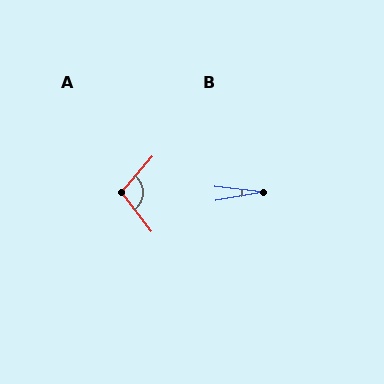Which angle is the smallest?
B, at approximately 17 degrees.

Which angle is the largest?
A, at approximately 103 degrees.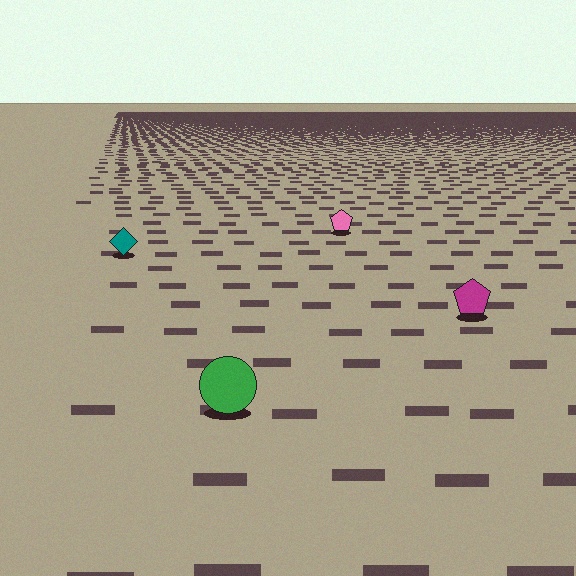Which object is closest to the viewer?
The green circle is closest. The texture marks near it are larger and more spread out.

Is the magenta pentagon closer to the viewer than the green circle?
No. The green circle is closer — you can tell from the texture gradient: the ground texture is coarser near it.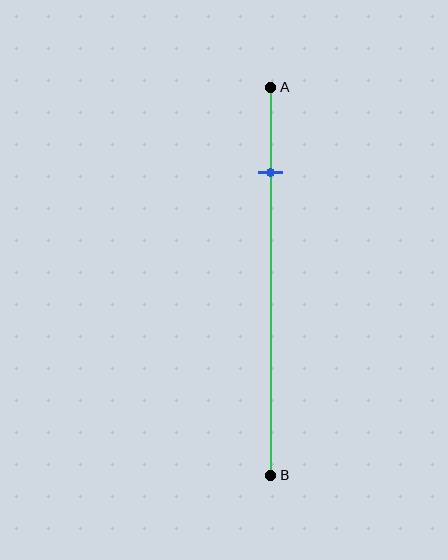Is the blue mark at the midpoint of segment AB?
No, the mark is at about 20% from A, not at the 50% midpoint.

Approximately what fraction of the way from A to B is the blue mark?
The blue mark is approximately 20% of the way from A to B.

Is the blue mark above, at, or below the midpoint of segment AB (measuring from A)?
The blue mark is above the midpoint of segment AB.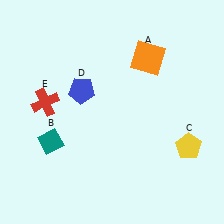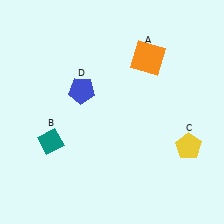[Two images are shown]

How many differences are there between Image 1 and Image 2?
There is 1 difference between the two images.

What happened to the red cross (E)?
The red cross (E) was removed in Image 2. It was in the top-left area of Image 1.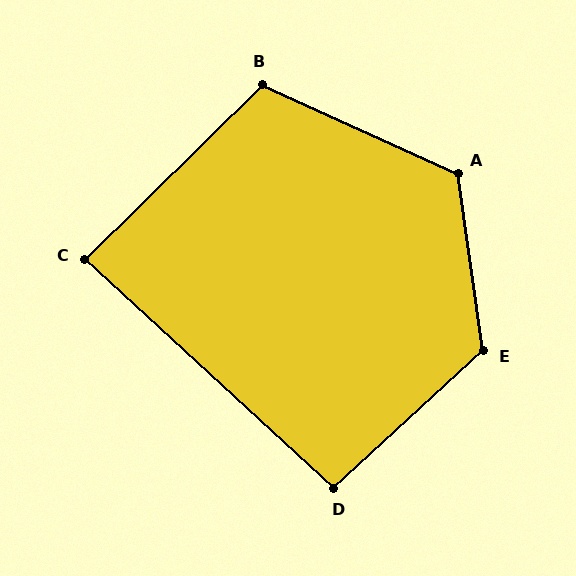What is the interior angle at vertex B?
Approximately 111 degrees (obtuse).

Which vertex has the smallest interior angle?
C, at approximately 87 degrees.